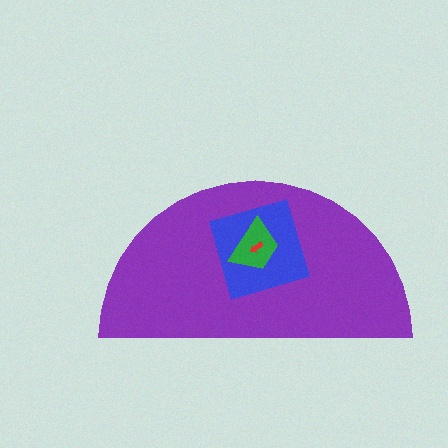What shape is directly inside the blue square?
The green trapezoid.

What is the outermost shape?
The purple semicircle.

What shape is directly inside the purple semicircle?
The blue square.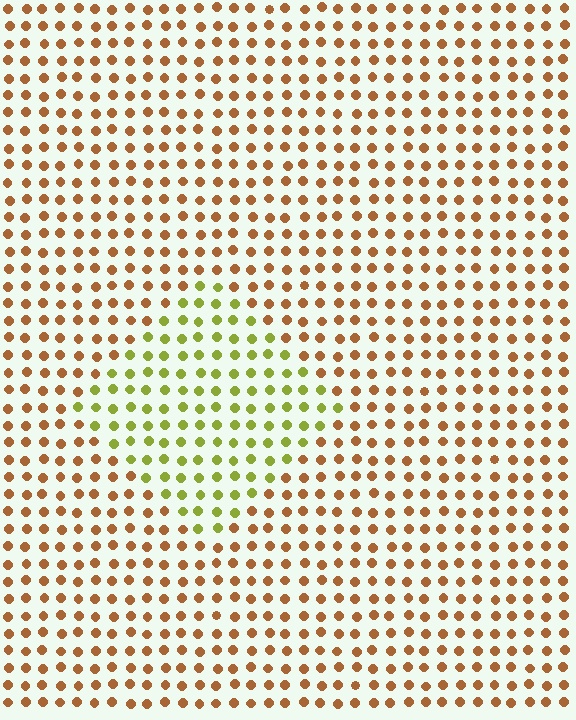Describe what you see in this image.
The image is filled with small brown elements in a uniform arrangement. A diamond-shaped region is visible where the elements are tinted to a slightly different hue, forming a subtle color boundary.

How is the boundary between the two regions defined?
The boundary is defined purely by a slight shift in hue (about 51 degrees). Spacing, size, and orientation are identical on both sides.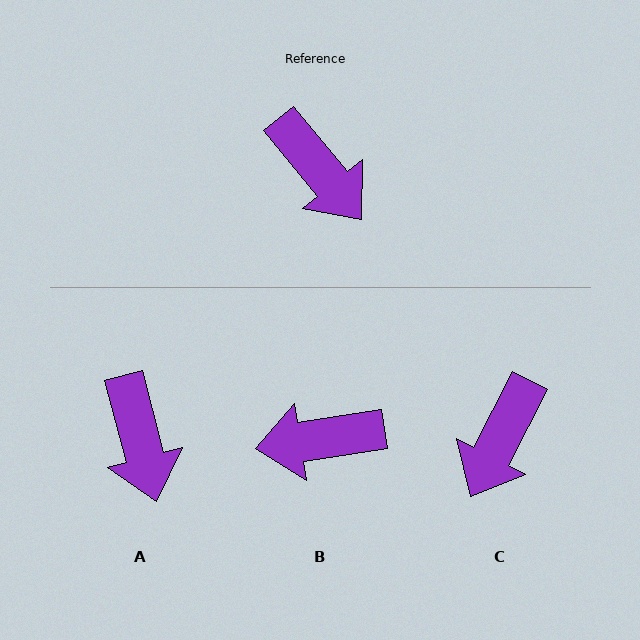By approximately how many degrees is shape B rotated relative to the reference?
Approximately 121 degrees clockwise.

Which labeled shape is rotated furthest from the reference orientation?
B, about 121 degrees away.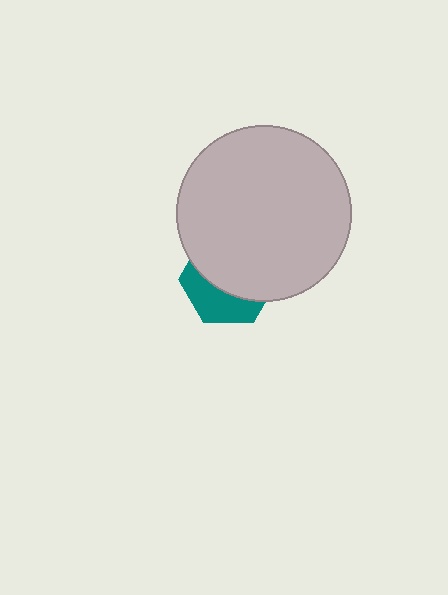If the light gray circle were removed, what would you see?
You would see the complete teal hexagon.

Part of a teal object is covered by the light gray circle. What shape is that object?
It is a hexagon.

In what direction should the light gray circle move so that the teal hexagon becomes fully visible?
The light gray circle should move up. That is the shortest direction to clear the overlap and leave the teal hexagon fully visible.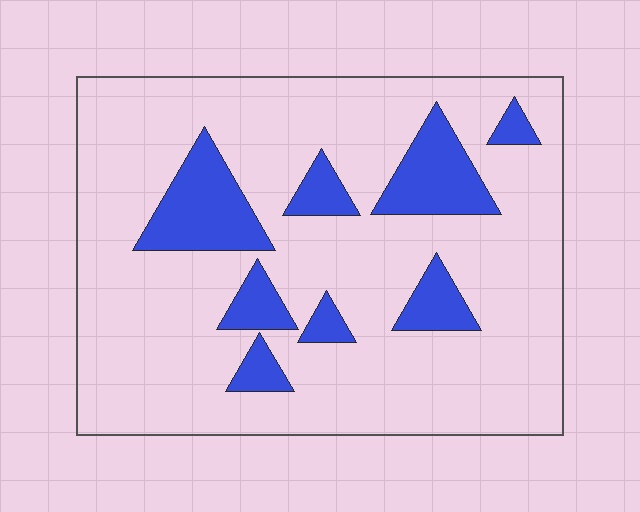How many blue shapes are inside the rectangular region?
8.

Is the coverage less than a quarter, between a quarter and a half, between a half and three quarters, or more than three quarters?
Less than a quarter.